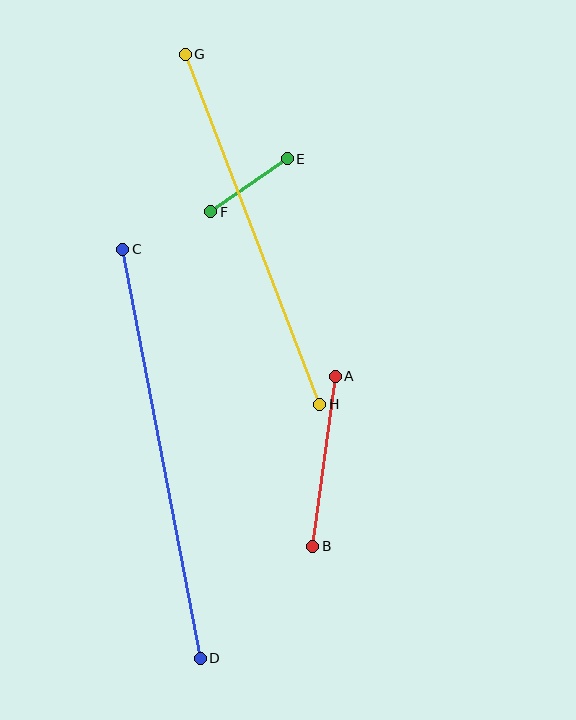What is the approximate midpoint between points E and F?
The midpoint is at approximately (249, 185) pixels.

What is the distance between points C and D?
The distance is approximately 416 pixels.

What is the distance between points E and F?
The distance is approximately 93 pixels.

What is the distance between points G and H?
The distance is approximately 375 pixels.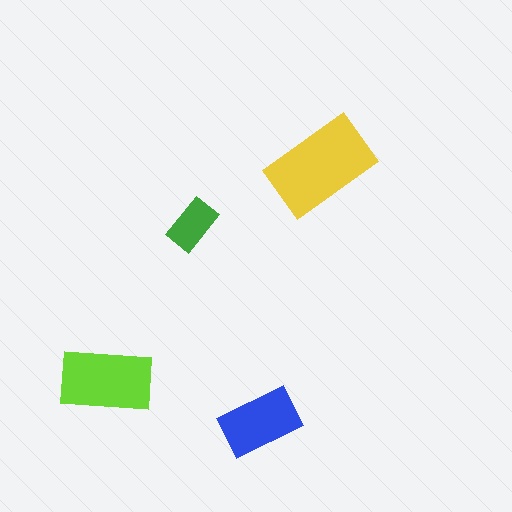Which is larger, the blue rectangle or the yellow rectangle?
The yellow one.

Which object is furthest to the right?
The yellow rectangle is rightmost.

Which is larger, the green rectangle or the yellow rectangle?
The yellow one.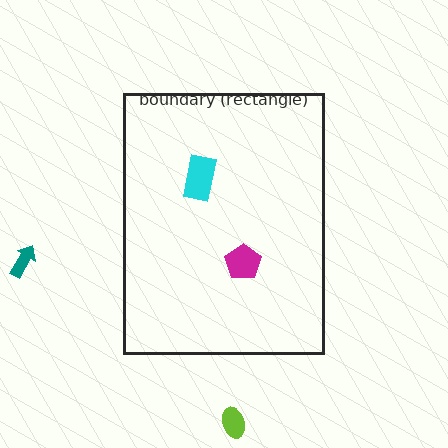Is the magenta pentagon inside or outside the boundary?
Inside.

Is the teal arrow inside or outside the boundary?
Outside.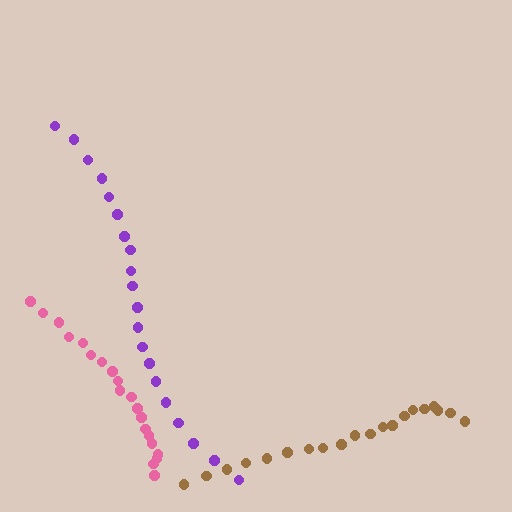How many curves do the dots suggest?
There are 3 distinct paths.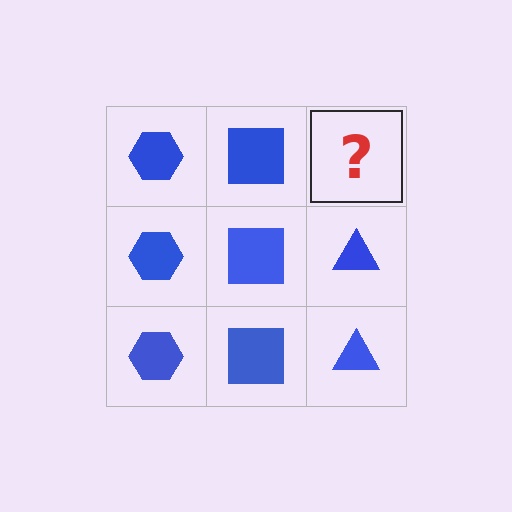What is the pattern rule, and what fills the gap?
The rule is that each column has a consistent shape. The gap should be filled with a blue triangle.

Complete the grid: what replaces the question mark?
The question mark should be replaced with a blue triangle.